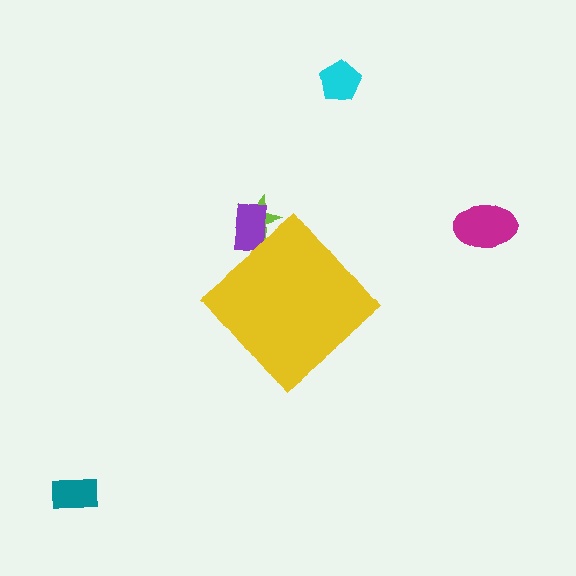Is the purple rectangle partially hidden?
Yes, the purple rectangle is partially hidden behind the yellow diamond.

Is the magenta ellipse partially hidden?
No, the magenta ellipse is fully visible.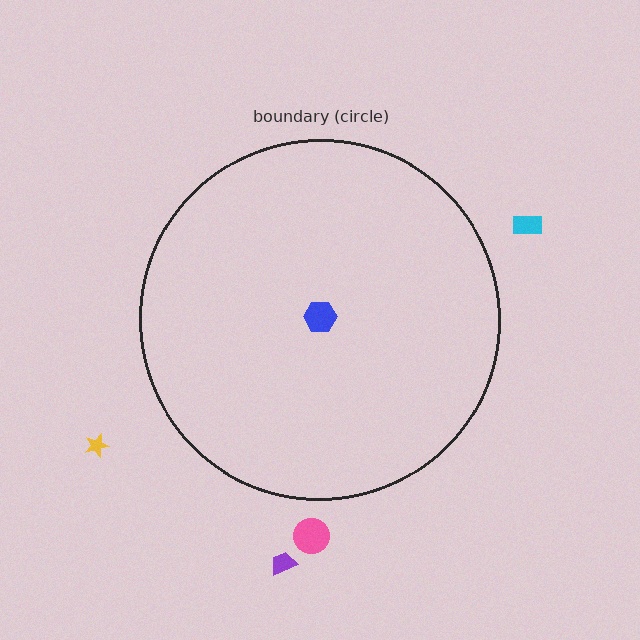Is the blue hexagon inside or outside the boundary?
Inside.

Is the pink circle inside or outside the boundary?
Outside.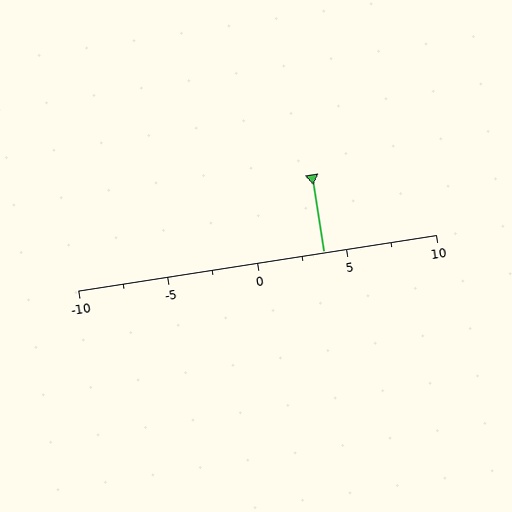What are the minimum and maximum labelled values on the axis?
The axis runs from -10 to 10.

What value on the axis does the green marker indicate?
The marker indicates approximately 3.8.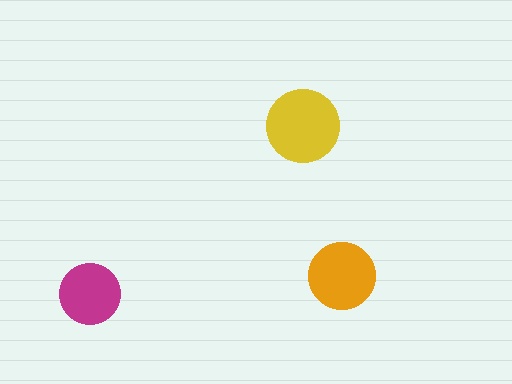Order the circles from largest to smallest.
the yellow one, the orange one, the magenta one.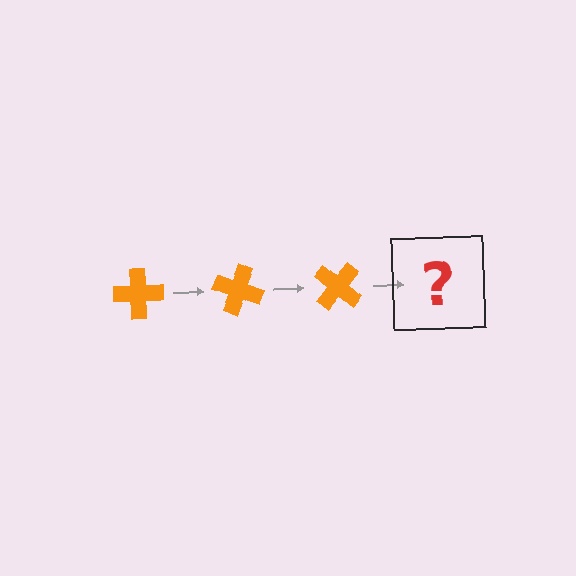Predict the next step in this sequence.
The next step is an orange cross rotated 60 degrees.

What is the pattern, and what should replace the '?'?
The pattern is that the cross rotates 20 degrees each step. The '?' should be an orange cross rotated 60 degrees.